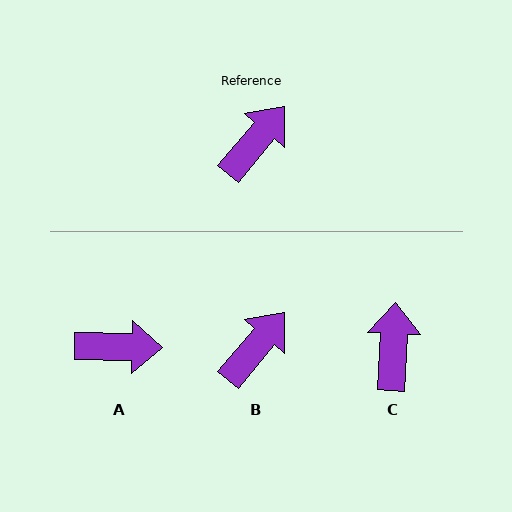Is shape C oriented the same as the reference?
No, it is off by about 37 degrees.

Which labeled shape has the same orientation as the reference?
B.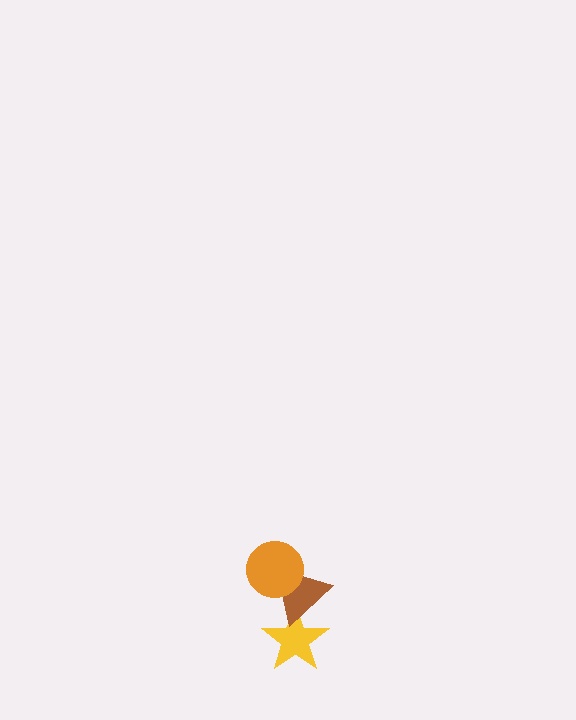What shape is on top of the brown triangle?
The orange circle is on top of the brown triangle.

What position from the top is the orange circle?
The orange circle is 1st from the top.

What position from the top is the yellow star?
The yellow star is 3rd from the top.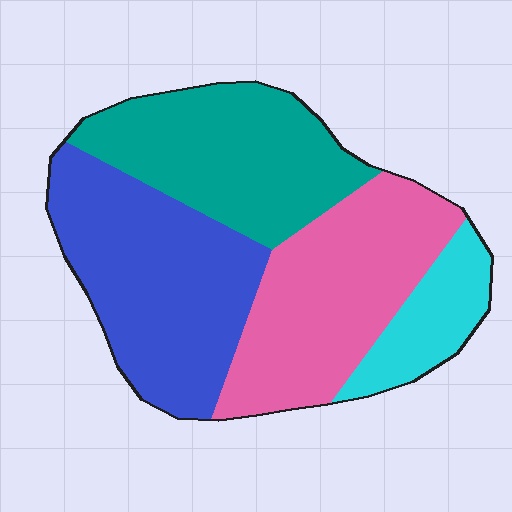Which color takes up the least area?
Cyan, at roughly 10%.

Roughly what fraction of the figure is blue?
Blue takes up between a quarter and a half of the figure.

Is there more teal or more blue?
Blue.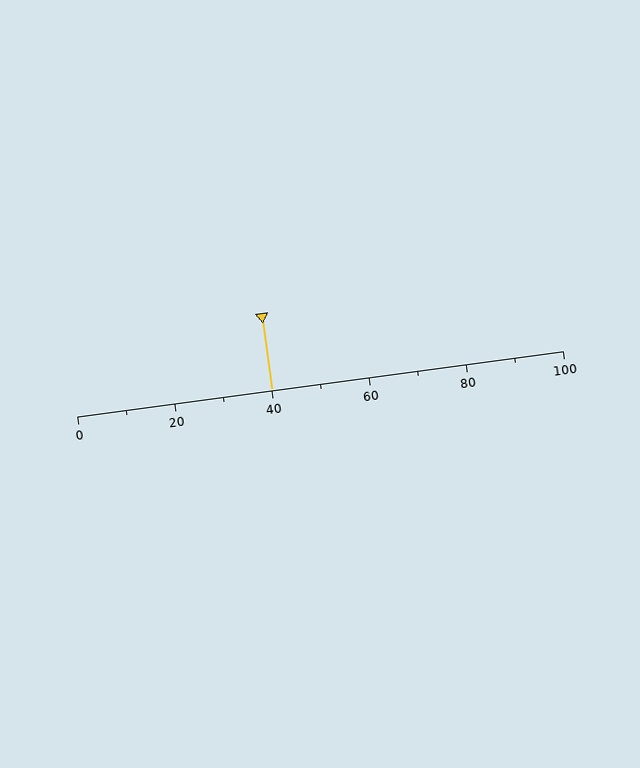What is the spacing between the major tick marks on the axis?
The major ticks are spaced 20 apart.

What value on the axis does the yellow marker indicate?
The marker indicates approximately 40.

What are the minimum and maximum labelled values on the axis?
The axis runs from 0 to 100.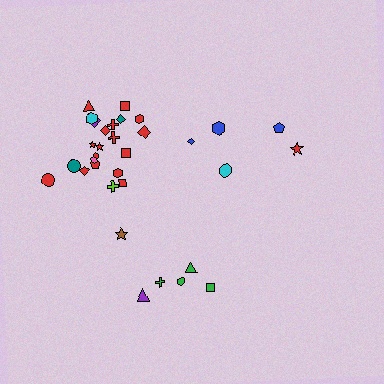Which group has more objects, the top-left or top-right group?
The top-left group.